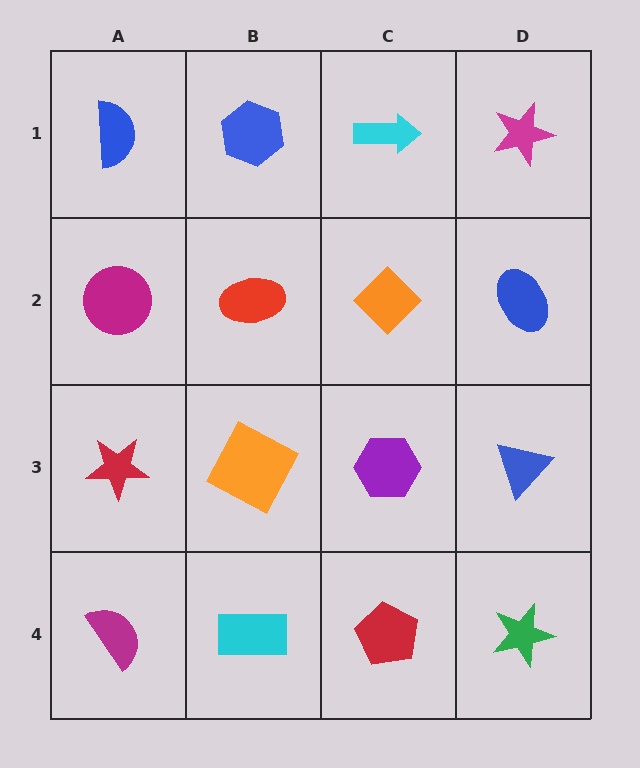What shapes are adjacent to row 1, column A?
A magenta circle (row 2, column A), a blue hexagon (row 1, column B).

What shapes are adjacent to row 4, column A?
A red star (row 3, column A), a cyan rectangle (row 4, column B).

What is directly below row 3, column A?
A magenta semicircle.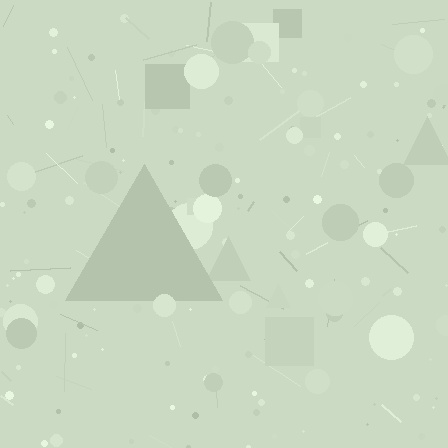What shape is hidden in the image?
A triangle is hidden in the image.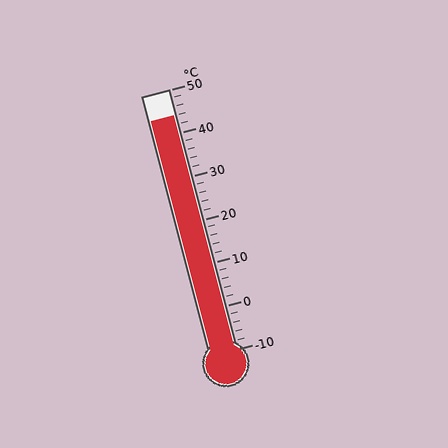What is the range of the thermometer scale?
The thermometer scale ranges from -10°C to 50°C.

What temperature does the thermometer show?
The thermometer shows approximately 44°C.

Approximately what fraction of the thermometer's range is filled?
The thermometer is filled to approximately 90% of its range.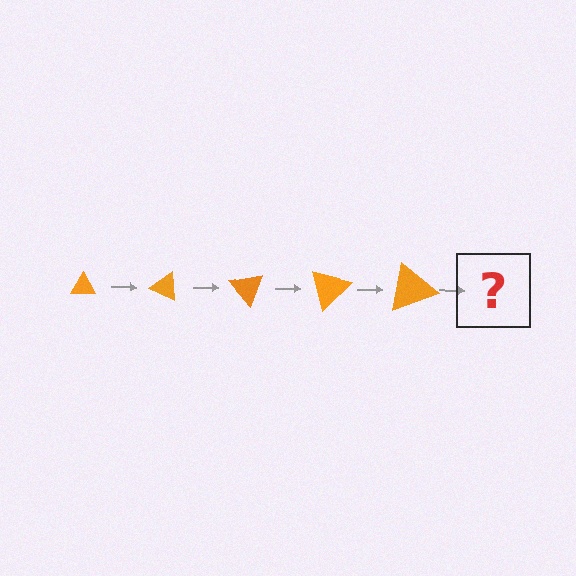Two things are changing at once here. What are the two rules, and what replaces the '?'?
The two rules are that the triangle grows larger each step and it rotates 25 degrees each step. The '?' should be a triangle, larger than the previous one and rotated 125 degrees from the start.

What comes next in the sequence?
The next element should be a triangle, larger than the previous one and rotated 125 degrees from the start.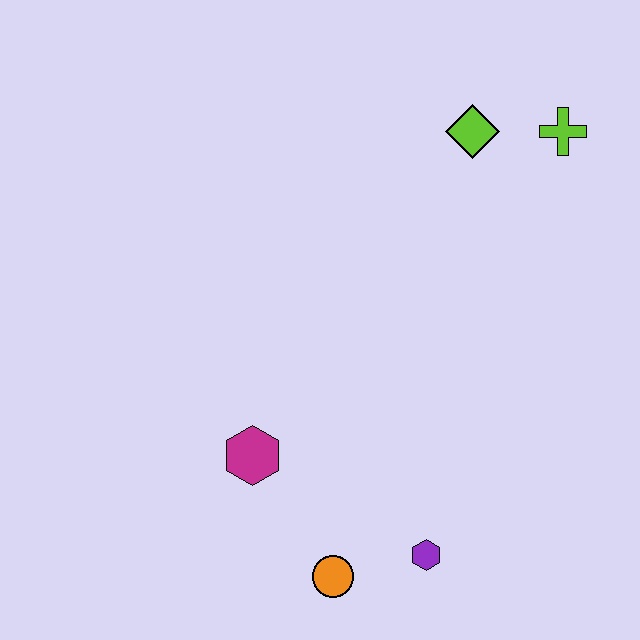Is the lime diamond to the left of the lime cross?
Yes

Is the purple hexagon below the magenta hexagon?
Yes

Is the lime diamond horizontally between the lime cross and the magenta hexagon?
Yes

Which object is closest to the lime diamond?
The lime cross is closest to the lime diamond.